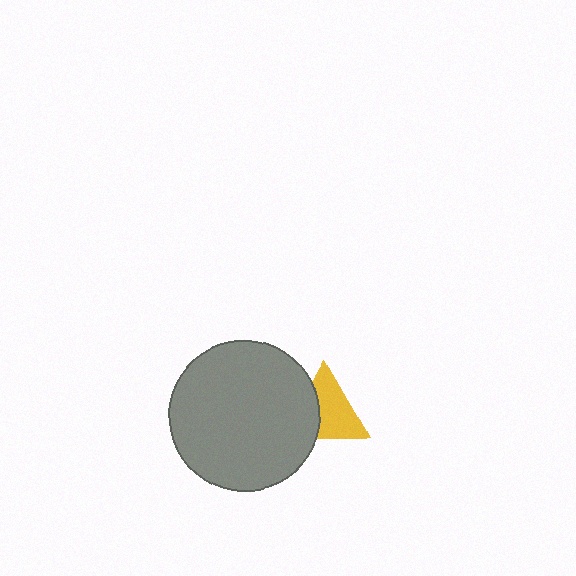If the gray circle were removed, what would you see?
You would see the complete yellow triangle.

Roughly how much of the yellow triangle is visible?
About half of it is visible (roughly 64%).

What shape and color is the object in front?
The object in front is a gray circle.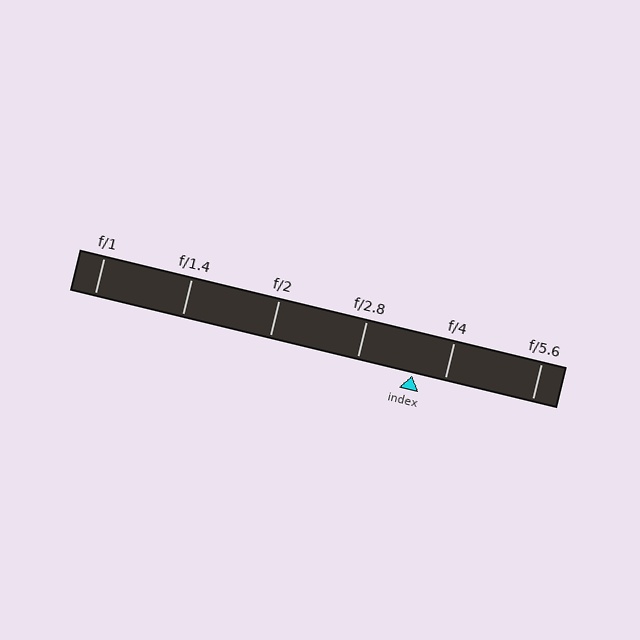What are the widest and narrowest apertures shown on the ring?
The widest aperture shown is f/1 and the narrowest is f/5.6.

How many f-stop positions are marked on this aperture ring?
There are 6 f-stop positions marked.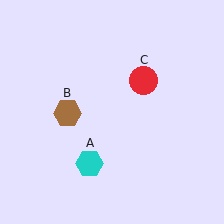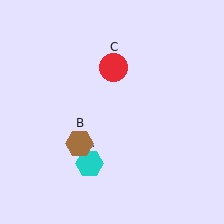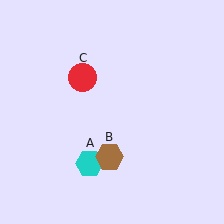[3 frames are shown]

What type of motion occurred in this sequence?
The brown hexagon (object B), red circle (object C) rotated counterclockwise around the center of the scene.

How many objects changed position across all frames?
2 objects changed position: brown hexagon (object B), red circle (object C).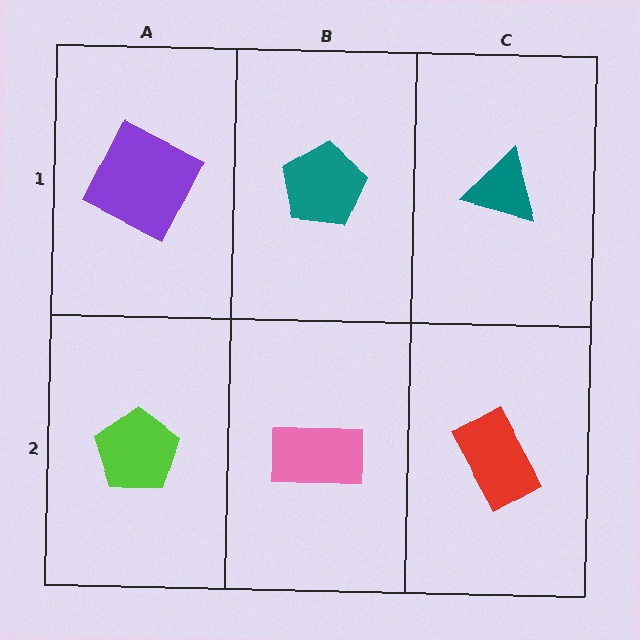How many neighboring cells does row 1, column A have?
2.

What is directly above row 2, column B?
A teal pentagon.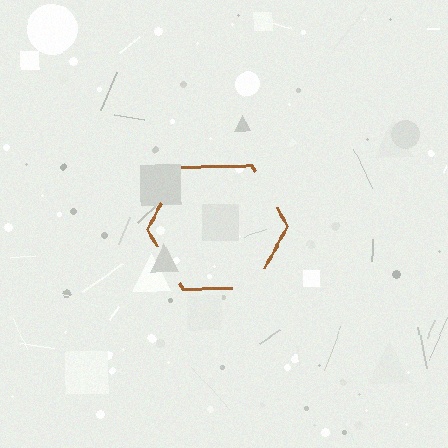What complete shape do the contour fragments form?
The contour fragments form a hexagon.